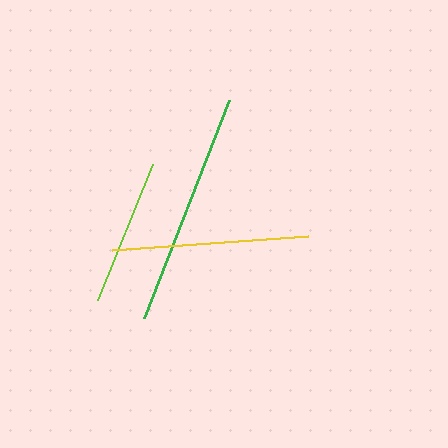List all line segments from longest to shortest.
From longest to shortest: green, yellow, lime.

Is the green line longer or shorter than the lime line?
The green line is longer than the lime line.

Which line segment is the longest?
The green line is the longest at approximately 234 pixels.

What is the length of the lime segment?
The lime segment is approximately 147 pixels long.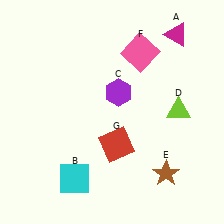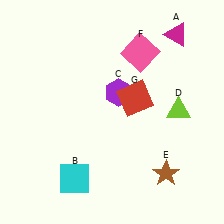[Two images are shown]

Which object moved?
The red square (G) moved up.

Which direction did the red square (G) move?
The red square (G) moved up.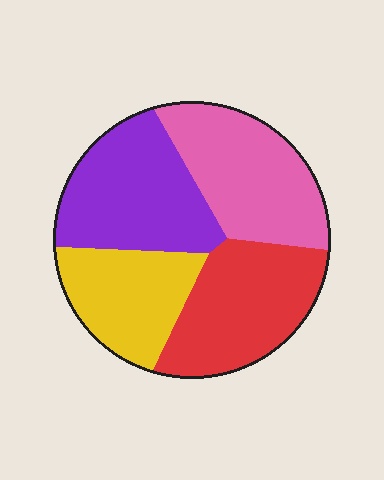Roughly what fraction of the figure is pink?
Pink covers roughly 25% of the figure.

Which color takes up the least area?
Yellow, at roughly 20%.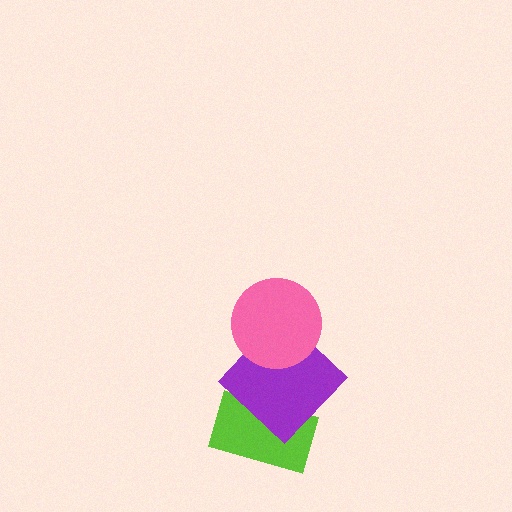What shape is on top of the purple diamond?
The pink circle is on top of the purple diamond.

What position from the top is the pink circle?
The pink circle is 1st from the top.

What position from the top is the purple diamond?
The purple diamond is 2nd from the top.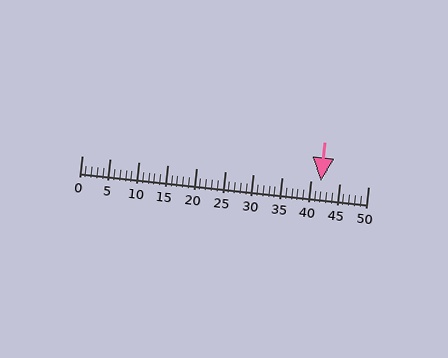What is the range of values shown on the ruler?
The ruler shows values from 0 to 50.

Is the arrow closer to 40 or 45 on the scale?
The arrow is closer to 40.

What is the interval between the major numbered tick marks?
The major tick marks are spaced 5 units apart.